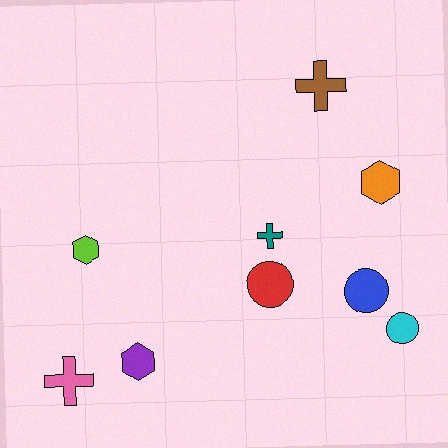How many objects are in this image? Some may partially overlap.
There are 9 objects.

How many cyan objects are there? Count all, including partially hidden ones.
There is 1 cyan object.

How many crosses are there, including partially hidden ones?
There are 3 crosses.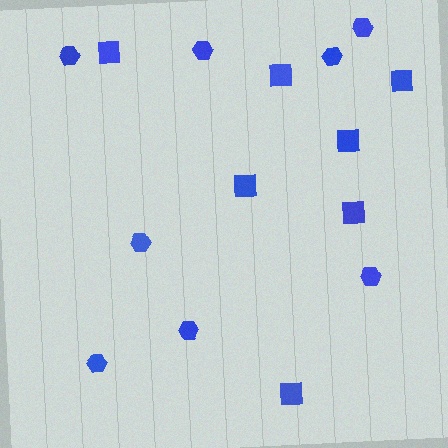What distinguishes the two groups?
There are 2 groups: one group of squares (7) and one group of hexagons (8).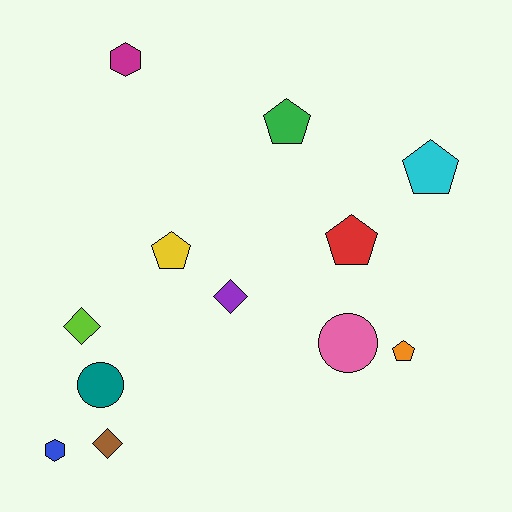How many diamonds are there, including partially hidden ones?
There are 3 diamonds.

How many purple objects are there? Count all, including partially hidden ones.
There is 1 purple object.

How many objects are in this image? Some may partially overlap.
There are 12 objects.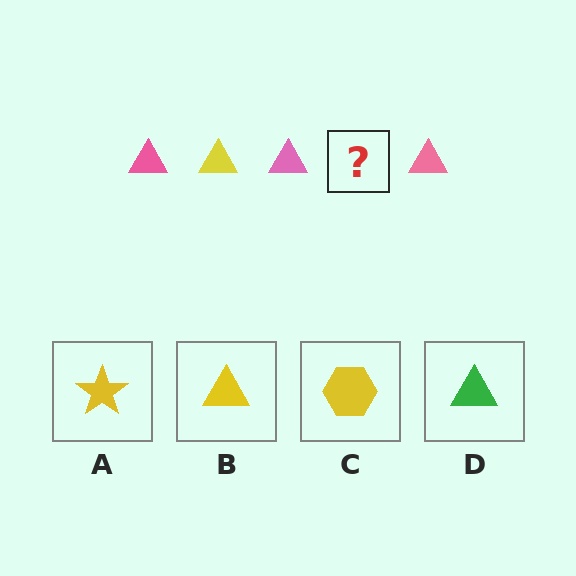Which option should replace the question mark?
Option B.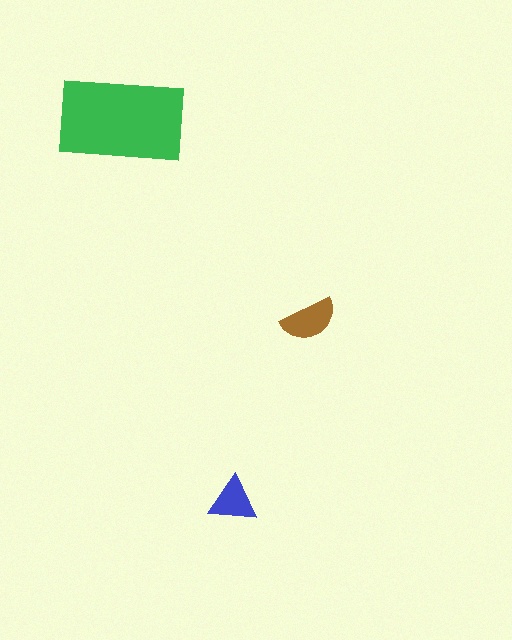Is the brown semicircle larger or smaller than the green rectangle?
Smaller.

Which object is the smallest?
The blue triangle.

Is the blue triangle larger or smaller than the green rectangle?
Smaller.